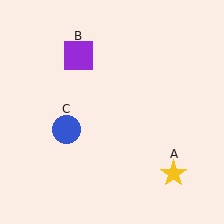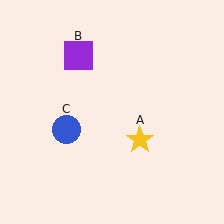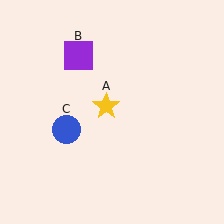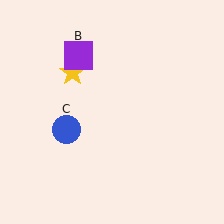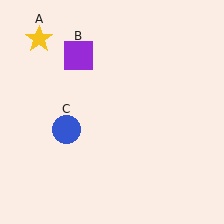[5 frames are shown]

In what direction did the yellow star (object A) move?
The yellow star (object A) moved up and to the left.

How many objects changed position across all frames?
1 object changed position: yellow star (object A).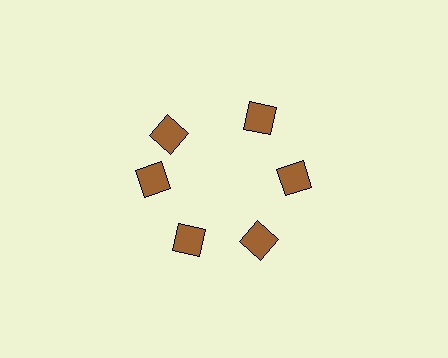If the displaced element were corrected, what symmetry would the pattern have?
It would have 6-fold rotational symmetry — the pattern would map onto itself every 60 degrees.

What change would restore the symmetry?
The symmetry would be restored by rotating it back into even spacing with its neighbors so that all 6 squares sit at equal angles and equal distance from the center.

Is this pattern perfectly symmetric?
No. The 6 brown squares are arranged in a ring, but one element near the 11 o'clock position is rotated out of alignment along the ring, breaking the 6-fold rotational symmetry.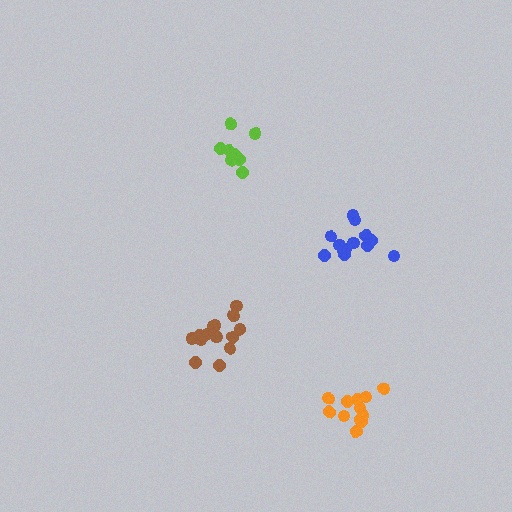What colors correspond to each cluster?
The clusters are colored: lime, blue, orange, brown.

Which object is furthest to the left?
The brown cluster is leftmost.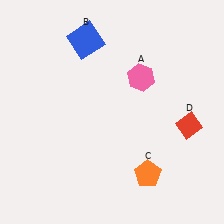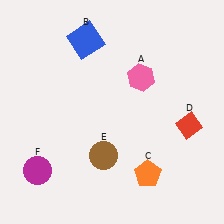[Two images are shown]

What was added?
A brown circle (E), a magenta circle (F) were added in Image 2.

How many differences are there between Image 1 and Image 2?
There are 2 differences between the two images.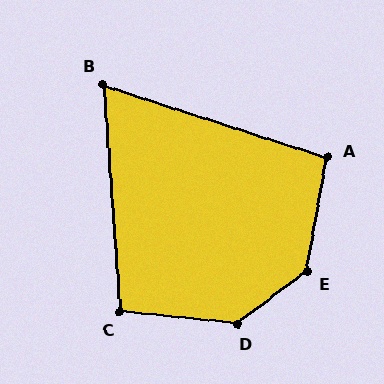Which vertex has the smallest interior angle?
B, at approximately 68 degrees.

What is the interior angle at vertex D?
Approximately 137 degrees (obtuse).